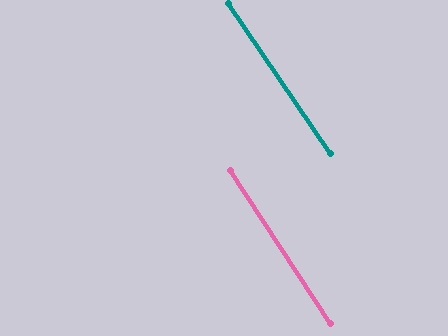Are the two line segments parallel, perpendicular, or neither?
Parallel — their directions differ by only 1.1°.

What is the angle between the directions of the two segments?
Approximately 1 degree.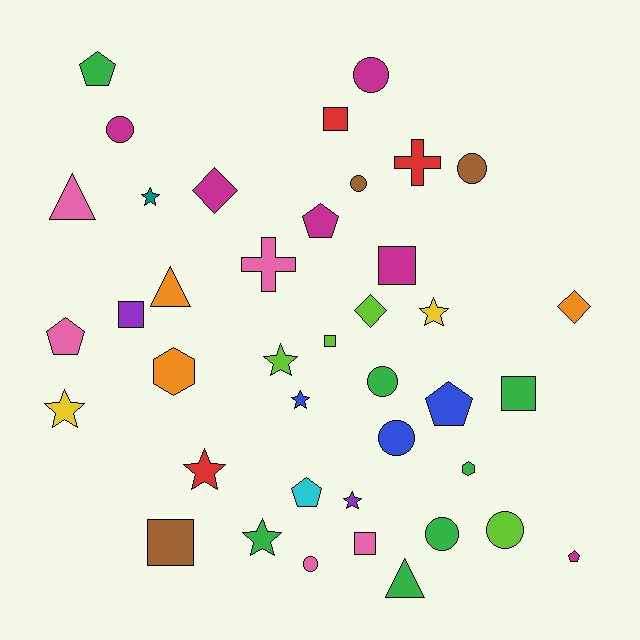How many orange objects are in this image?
There are 3 orange objects.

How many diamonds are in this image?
There are 3 diamonds.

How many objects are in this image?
There are 40 objects.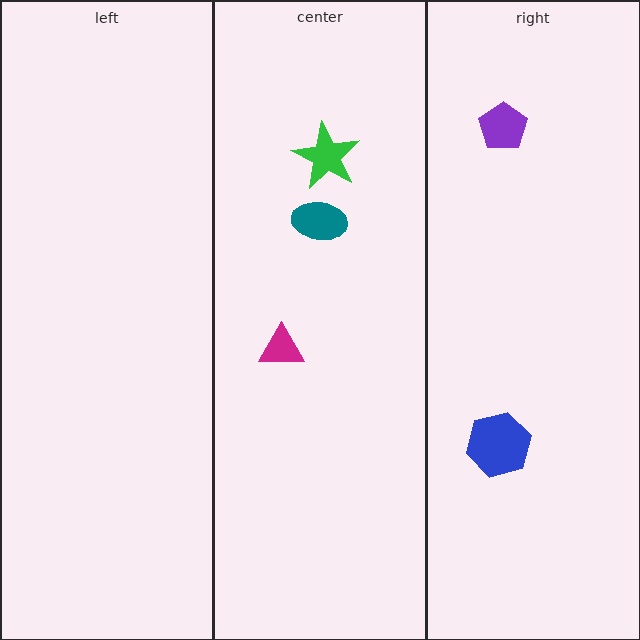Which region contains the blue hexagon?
The right region.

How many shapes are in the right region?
2.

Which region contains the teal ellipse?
The center region.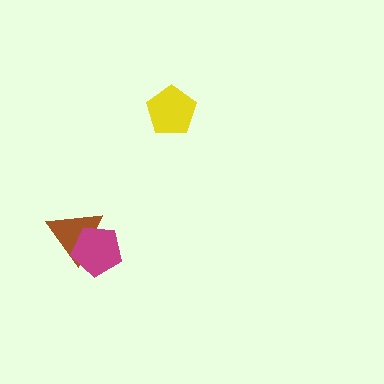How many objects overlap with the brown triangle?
1 object overlaps with the brown triangle.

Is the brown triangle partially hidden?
Yes, it is partially covered by another shape.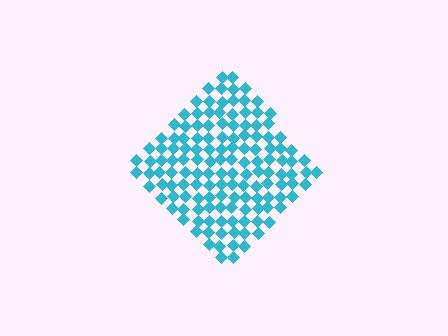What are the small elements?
The small elements are diamonds.